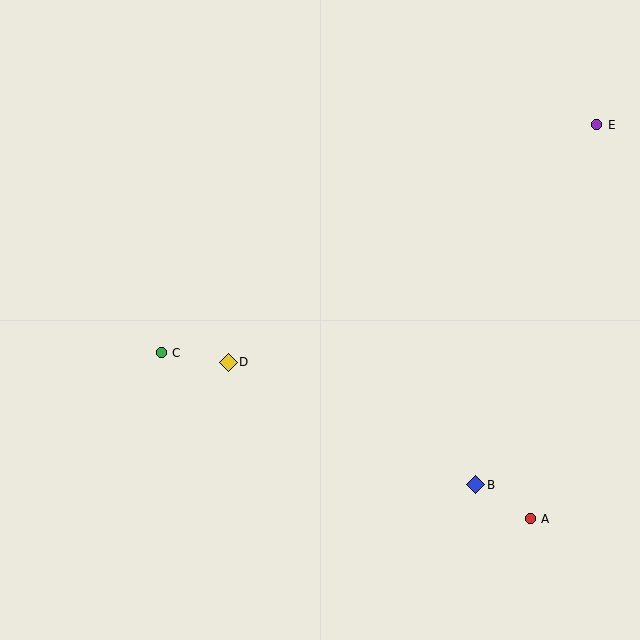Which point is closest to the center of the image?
Point D at (228, 362) is closest to the center.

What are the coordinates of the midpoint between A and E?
The midpoint between A and E is at (564, 322).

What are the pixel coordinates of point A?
Point A is at (530, 519).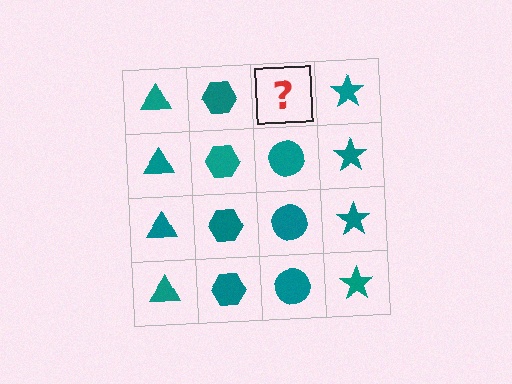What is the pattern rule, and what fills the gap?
The rule is that each column has a consistent shape. The gap should be filled with a teal circle.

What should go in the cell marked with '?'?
The missing cell should contain a teal circle.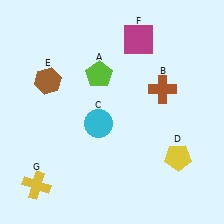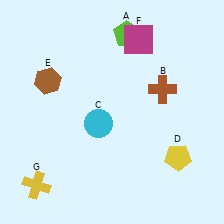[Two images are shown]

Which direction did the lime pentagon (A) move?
The lime pentagon (A) moved up.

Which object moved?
The lime pentagon (A) moved up.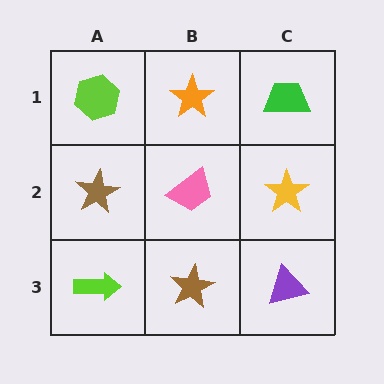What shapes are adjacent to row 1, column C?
A yellow star (row 2, column C), an orange star (row 1, column B).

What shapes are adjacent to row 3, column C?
A yellow star (row 2, column C), a brown star (row 3, column B).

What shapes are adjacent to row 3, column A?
A brown star (row 2, column A), a brown star (row 3, column B).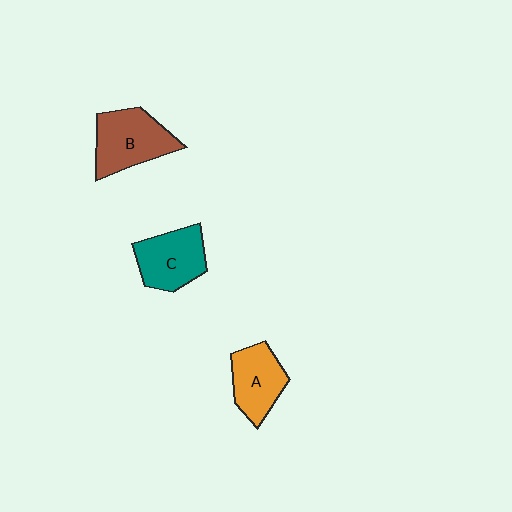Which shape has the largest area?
Shape B (brown).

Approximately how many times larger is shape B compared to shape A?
Approximately 1.2 times.